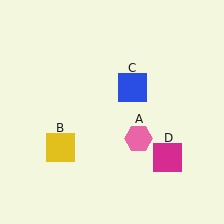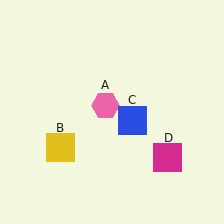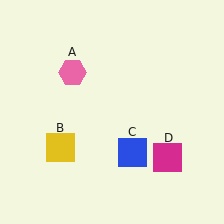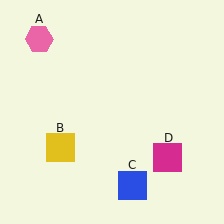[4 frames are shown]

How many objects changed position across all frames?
2 objects changed position: pink hexagon (object A), blue square (object C).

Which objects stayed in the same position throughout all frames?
Yellow square (object B) and magenta square (object D) remained stationary.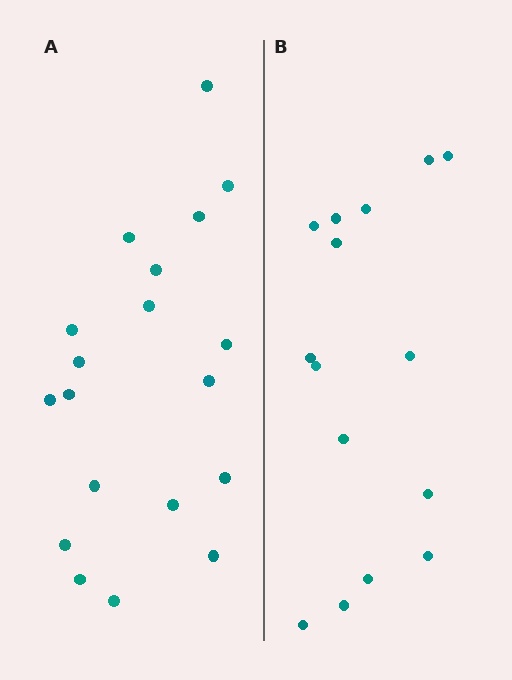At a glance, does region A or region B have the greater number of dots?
Region A (the left region) has more dots.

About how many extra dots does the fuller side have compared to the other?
Region A has about 4 more dots than region B.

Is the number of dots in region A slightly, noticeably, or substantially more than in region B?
Region A has noticeably more, but not dramatically so. The ratio is roughly 1.3 to 1.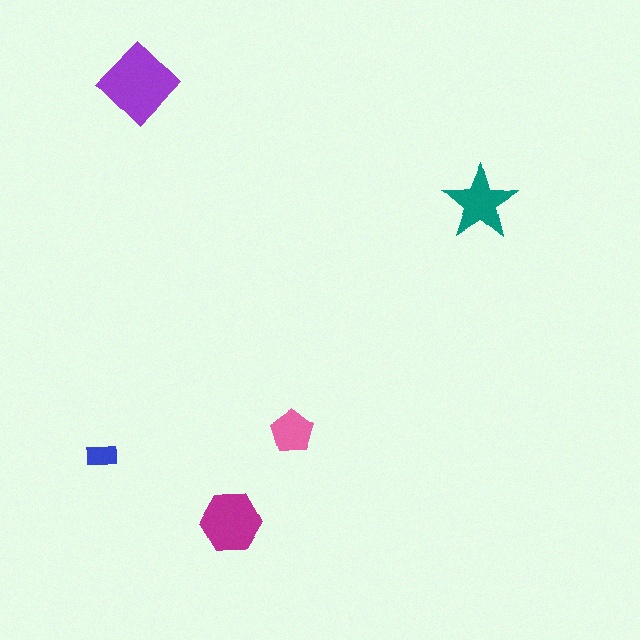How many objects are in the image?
There are 5 objects in the image.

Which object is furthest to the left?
The blue rectangle is leftmost.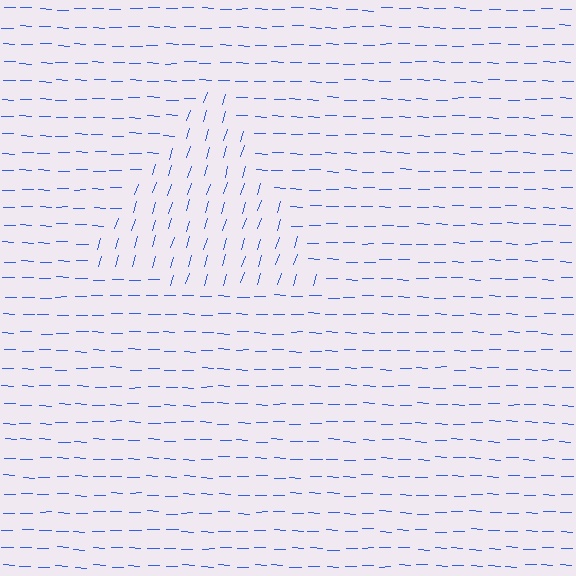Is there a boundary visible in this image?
Yes, there is a texture boundary formed by a change in line orientation.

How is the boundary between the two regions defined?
The boundary is defined purely by a change in line orientation (approximately 74 degrees difference). All lines are the same color and thickness.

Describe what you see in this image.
The image is filled with small blue line segments. A triangle region in the image has lines oriented differently from the surrounding lines, creating a visible texture boundary.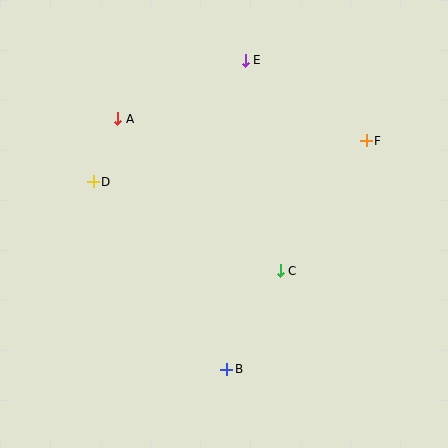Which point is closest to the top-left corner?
Point A is closest to the top-left corner.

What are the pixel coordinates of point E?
Point E is at (245, 60).